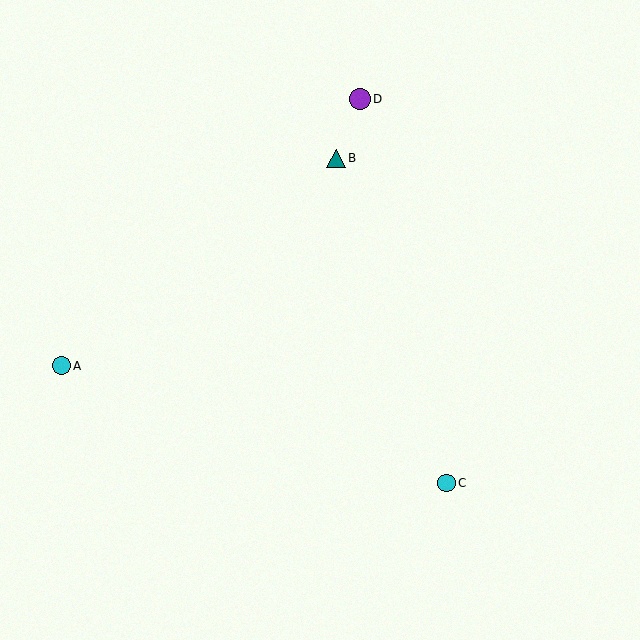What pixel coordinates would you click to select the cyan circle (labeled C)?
Click at (446, 483) to select the cyan circle C.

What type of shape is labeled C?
Shape C is a cyan circle.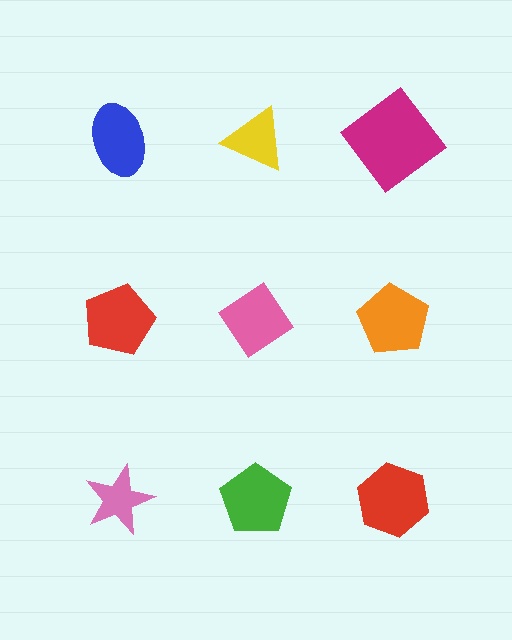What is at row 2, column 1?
A red pentagon.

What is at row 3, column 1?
A pink star.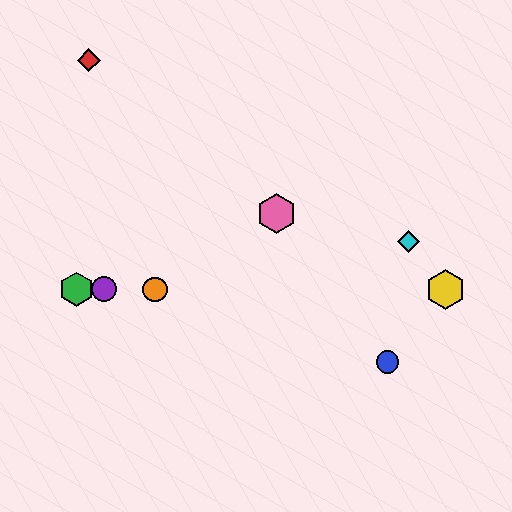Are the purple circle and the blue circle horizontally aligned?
No, the purple circle is at y≈289 and the blue circle is at y≈362.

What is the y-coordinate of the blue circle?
The blue circle is at y≈362.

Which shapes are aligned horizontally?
The green hexagon, the yellow hexagon, the purple circle, the orange circle are aligned horizontally.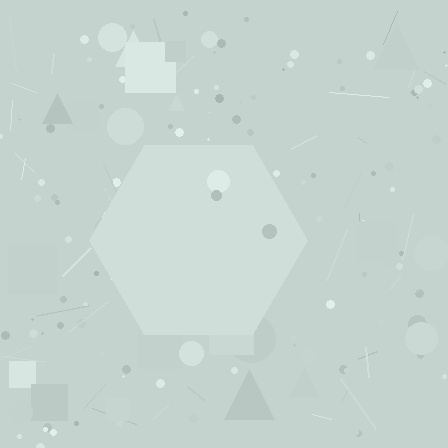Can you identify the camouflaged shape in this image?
The camouflaged shape is a hexagon.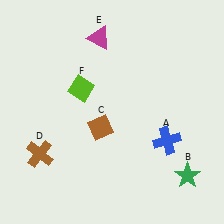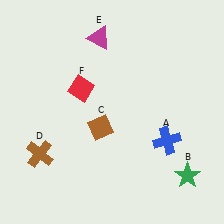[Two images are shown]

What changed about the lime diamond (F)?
In Image 1, F is lime. In Image 2, it changed to red.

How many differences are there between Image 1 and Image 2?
There is 1 difference between the two images.